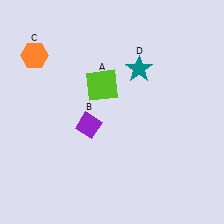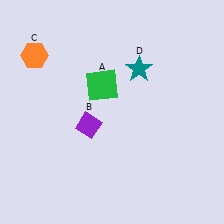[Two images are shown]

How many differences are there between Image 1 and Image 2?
There is 1 difference between the two images.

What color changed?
The square (A) changed from lime in Image 1 to green in Image 2.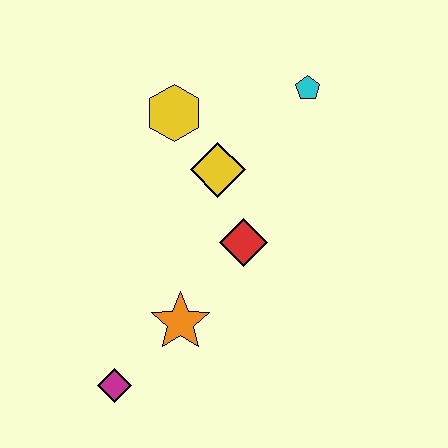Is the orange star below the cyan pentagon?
Yes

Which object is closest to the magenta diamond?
The orange star is closest to the magenta diamond.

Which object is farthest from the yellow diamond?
The magenta diamond is farthest from the yellow diamond.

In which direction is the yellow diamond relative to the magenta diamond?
The yellow diamond is above the magenta diamond.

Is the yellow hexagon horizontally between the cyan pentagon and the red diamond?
No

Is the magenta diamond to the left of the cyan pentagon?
Yes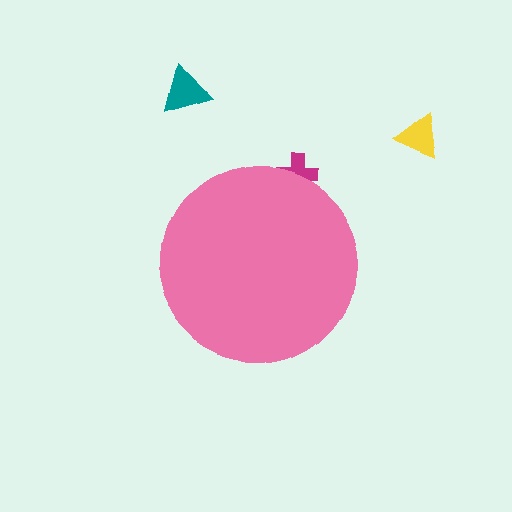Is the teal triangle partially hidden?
No, the teal triangle is fully visible.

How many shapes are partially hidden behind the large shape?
1 shape is partially hidden.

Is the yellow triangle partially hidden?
No, the yellow triangle is fully visible.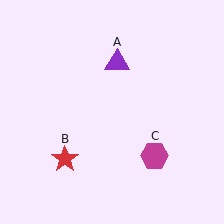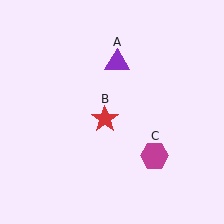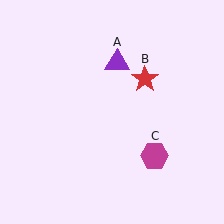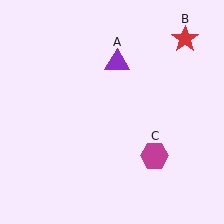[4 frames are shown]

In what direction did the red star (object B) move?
The red star (object B) moved up and to the right.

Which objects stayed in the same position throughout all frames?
Purple triangle (object A) and magenta hexagon (object C) remained stationary.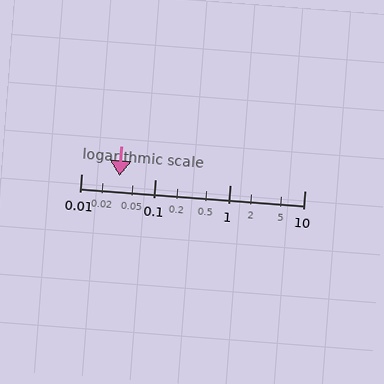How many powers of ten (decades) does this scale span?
The scale spans 3 decades, from 0.01 to 10.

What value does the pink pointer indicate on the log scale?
The pointer indicates approximately 0.033.